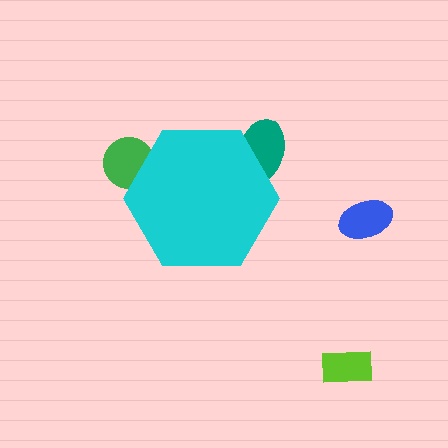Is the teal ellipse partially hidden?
Yes, the teal ellipse is partially hidden behind the cyan hexagon.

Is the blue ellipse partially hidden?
No, the blue ellipse is fully visible.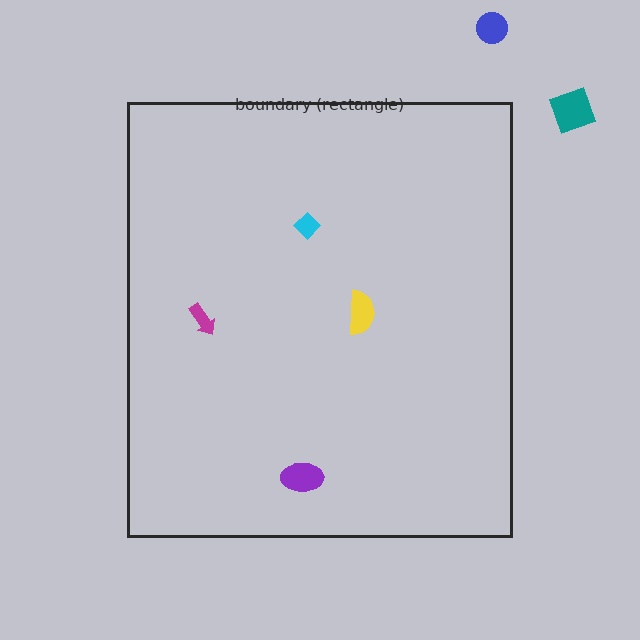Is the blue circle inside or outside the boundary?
Outside.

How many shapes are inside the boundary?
4 inside, 2 outside.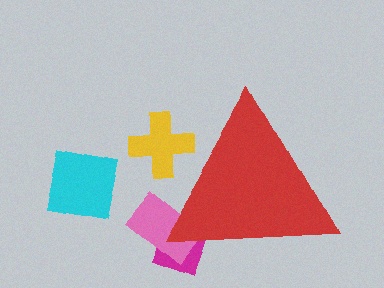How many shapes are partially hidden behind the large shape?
3 shapes are partially hidden.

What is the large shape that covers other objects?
A red triangle.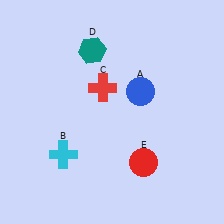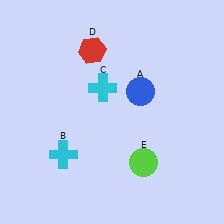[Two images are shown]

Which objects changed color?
C changed from red to cyan. D changed from teal to red. E changed from red to lime.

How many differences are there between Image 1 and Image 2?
There are 3 differences between the two images.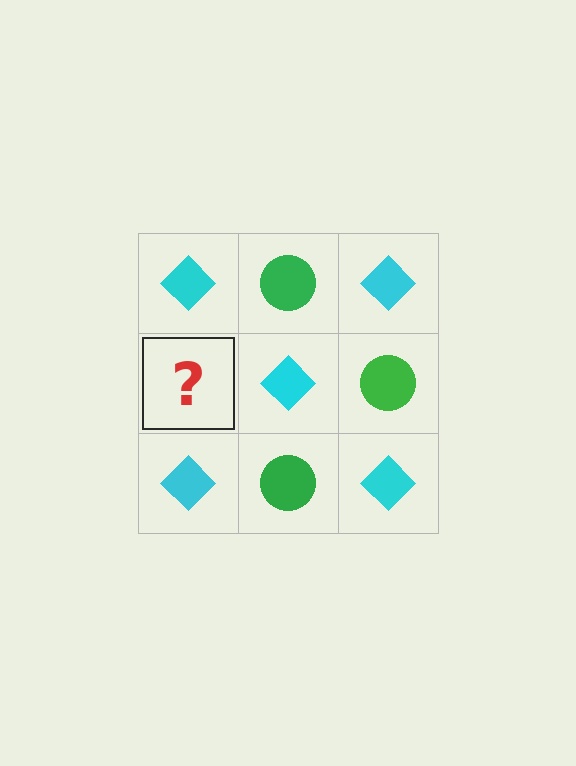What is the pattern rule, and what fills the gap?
The rule is that it alternates cyan diamond and green circle in a checkerboard pattern. The gap should be filled with a green circle.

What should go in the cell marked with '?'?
The missing cell should contain a green circle.